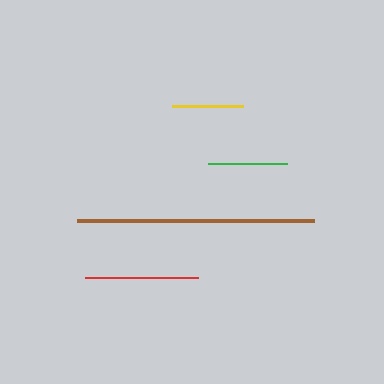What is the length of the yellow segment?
The yellow segment is approximately 71 pixels long.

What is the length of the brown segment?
The brown segment is approximately 237 pixels long.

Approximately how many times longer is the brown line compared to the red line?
The brown line is approximately 2.1 times the length of the red line.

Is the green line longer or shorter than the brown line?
The brown line is longer than the green line.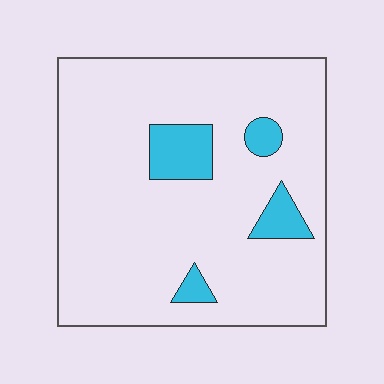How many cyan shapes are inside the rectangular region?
4.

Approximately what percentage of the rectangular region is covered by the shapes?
Approximately 10%.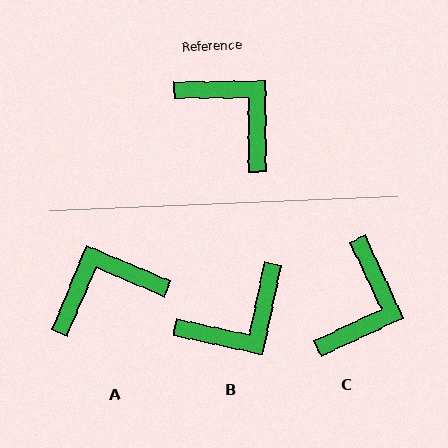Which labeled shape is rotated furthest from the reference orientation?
B, about 102 degrees away.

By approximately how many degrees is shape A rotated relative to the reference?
Approximately 67 degrees counter-clockwise.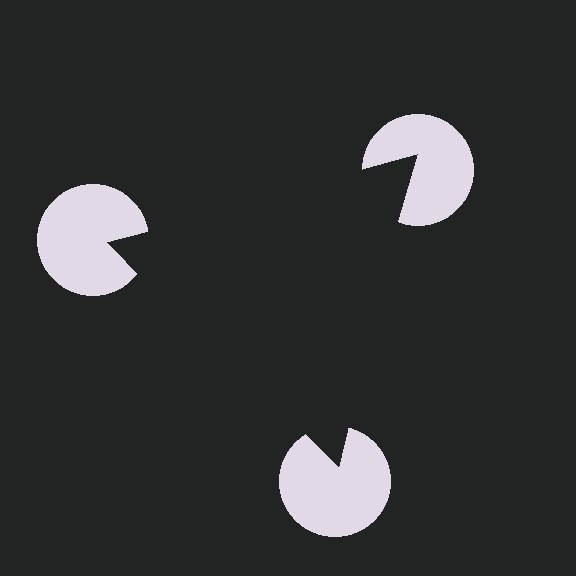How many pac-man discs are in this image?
There are 3 — one at each vertex of the illusory triangle.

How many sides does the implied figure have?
3 sides.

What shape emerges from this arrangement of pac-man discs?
An illusory triangle — its edges are inferred from the aligned wedge cuts in the pac-man discs, not physically drawn.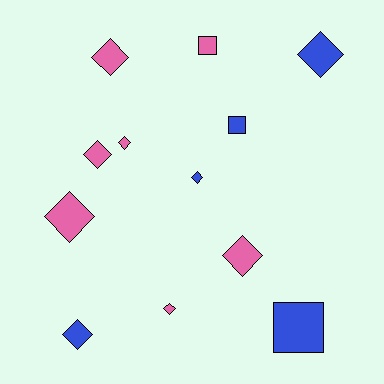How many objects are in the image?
There are 12 objects.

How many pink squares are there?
There is 1 pink square.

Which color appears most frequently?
Pink, with 7 objects.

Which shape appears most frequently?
Diamond, with 9 objects.